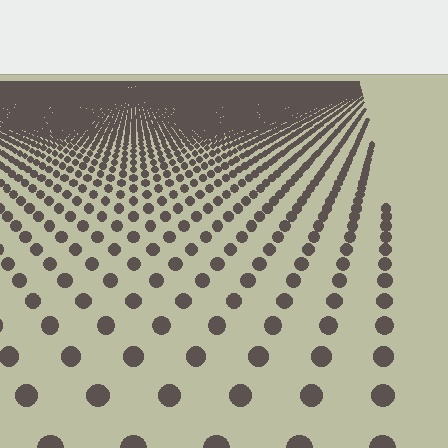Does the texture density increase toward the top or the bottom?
Density increases toward the top.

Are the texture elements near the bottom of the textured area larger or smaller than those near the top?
Larger. Near the bottom, elements are closer to the viewer and appear at a bigger on-screen size.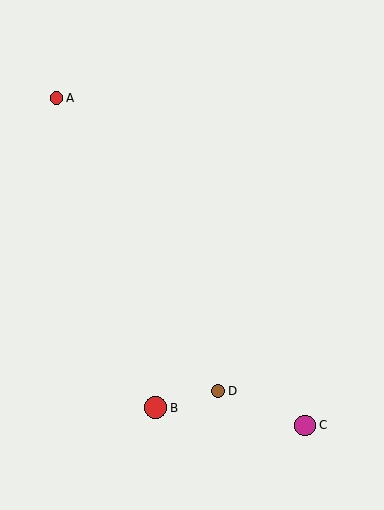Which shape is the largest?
The red circle (labeled B) is the largest.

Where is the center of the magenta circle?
The center of the magenta circle is at (305, 425).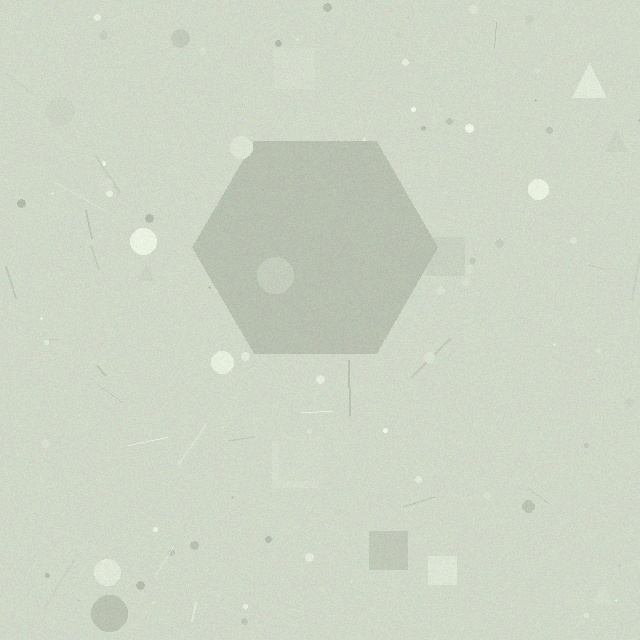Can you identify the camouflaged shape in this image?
The camouflaged shape is a hexagon.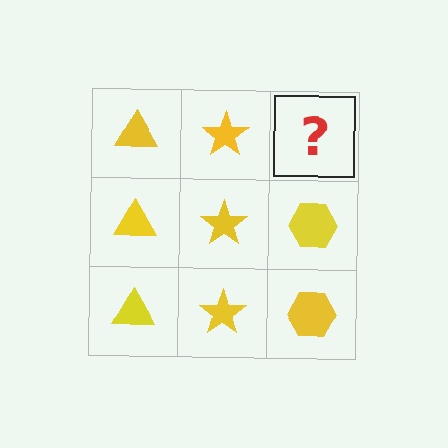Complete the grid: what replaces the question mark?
The question mark should be replaced with a yellow hexagon.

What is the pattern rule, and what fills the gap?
The rule is that each column has a consistent shape. The gap should be filled with a yellow hexagon.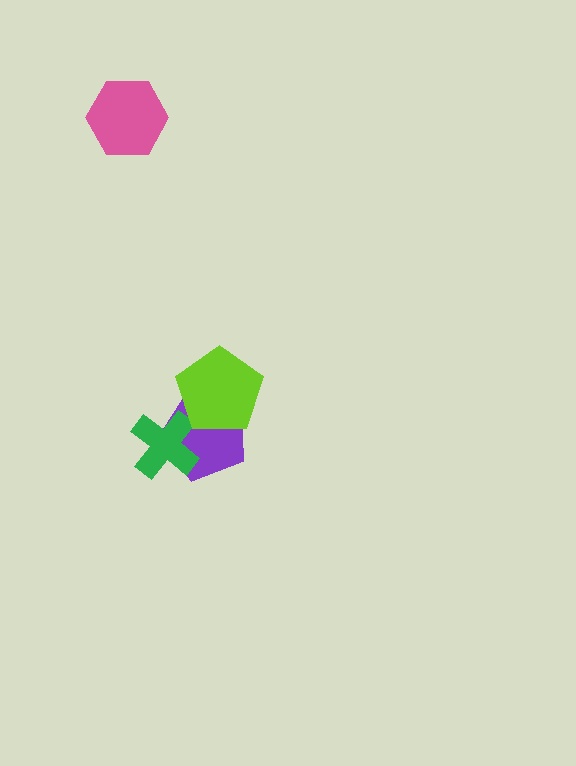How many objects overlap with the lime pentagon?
1 object overlaps with the lime pentagon.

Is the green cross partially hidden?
No, no other shape covers it.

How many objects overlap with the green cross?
1 object overlaps with the green cross.